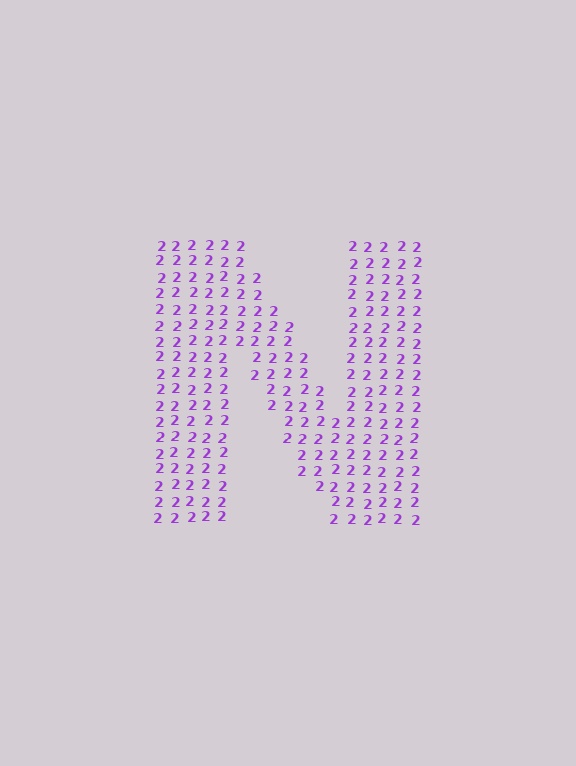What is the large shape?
The large shape is the letter N.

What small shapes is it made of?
It is made of small digit 2's.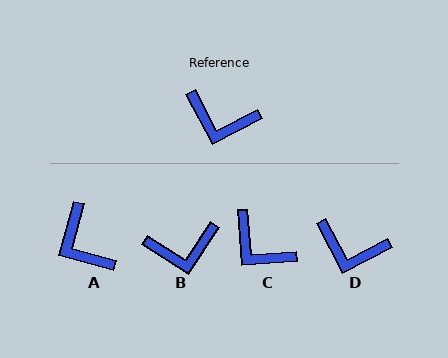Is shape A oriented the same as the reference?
No, it is off by about 43 degrees.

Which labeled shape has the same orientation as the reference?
D.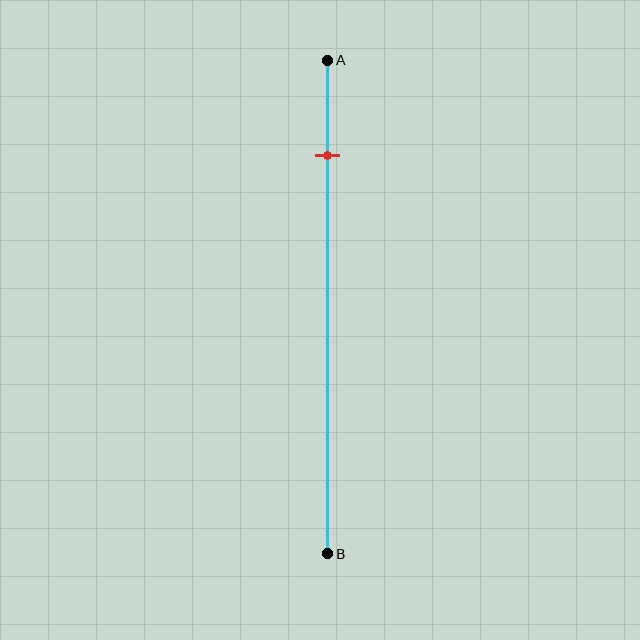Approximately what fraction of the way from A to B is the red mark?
The red mark is approximately 20% of the way from A to B.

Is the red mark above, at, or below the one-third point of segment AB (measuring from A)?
The red mark is above the one-third point of segment AB.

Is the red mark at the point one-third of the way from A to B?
No, the mark is at about 20% from A, not at the 33% one-third point.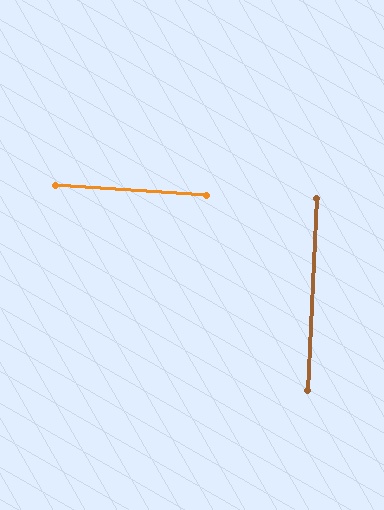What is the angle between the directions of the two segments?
Approximately 89 degrees.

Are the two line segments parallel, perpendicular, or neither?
Perpendicular — they meet at approximately 89°.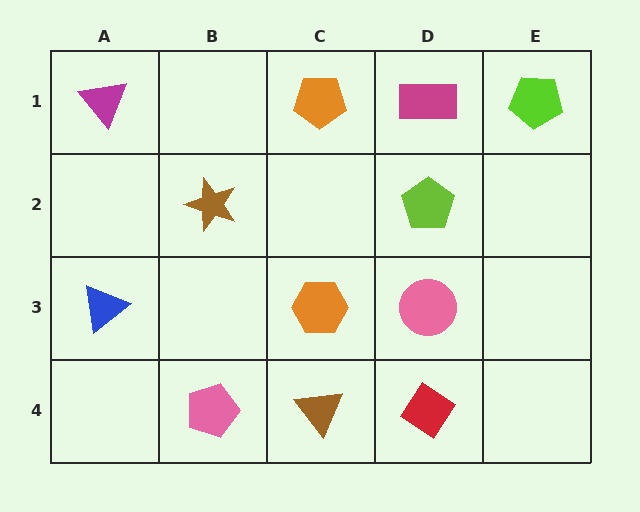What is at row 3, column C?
An orange hexagon.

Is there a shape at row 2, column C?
No, that cell is empty.